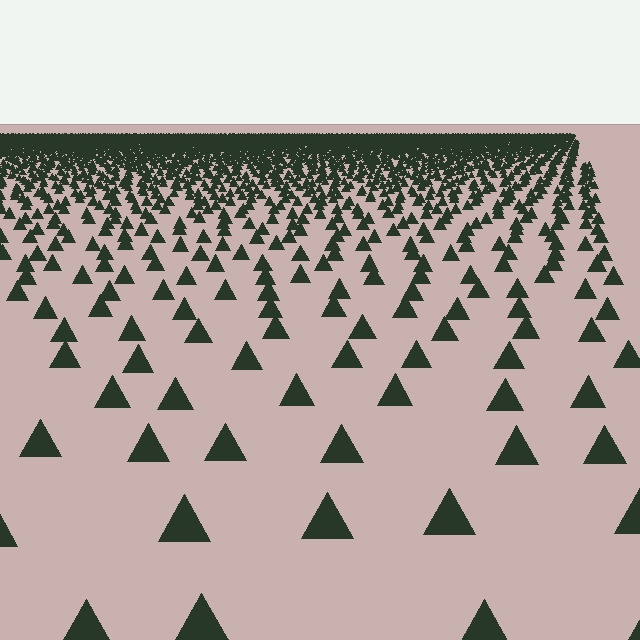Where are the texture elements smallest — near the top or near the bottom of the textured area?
Near the top.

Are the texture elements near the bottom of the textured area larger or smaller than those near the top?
Larger. Near the bottom, elements are closer to the viewer and appear at a bigger on-screen size.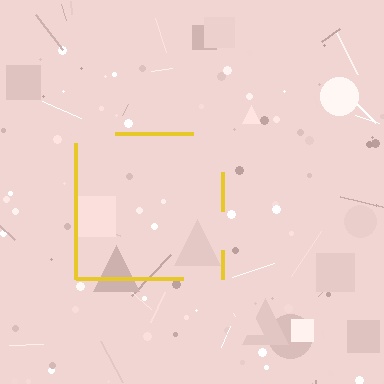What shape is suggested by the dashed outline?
The dashed outline suggests a square.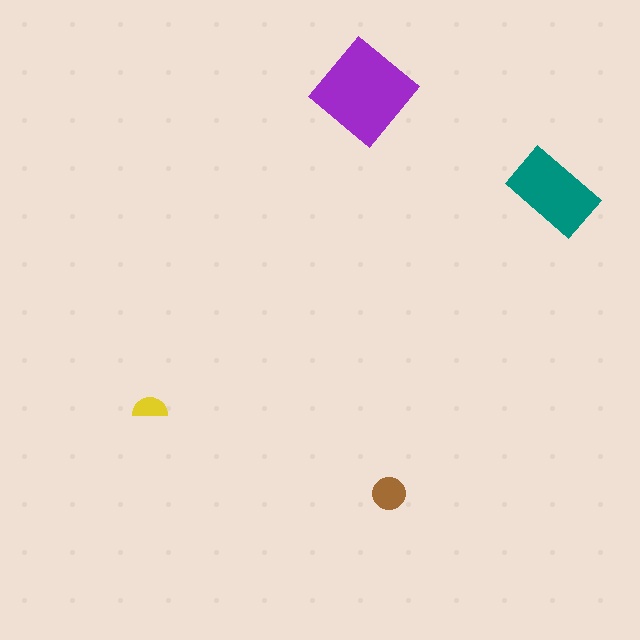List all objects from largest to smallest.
The purple diamond, the teal rectangle, the brown circle, the yellow semicircle.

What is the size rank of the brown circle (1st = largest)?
3rd.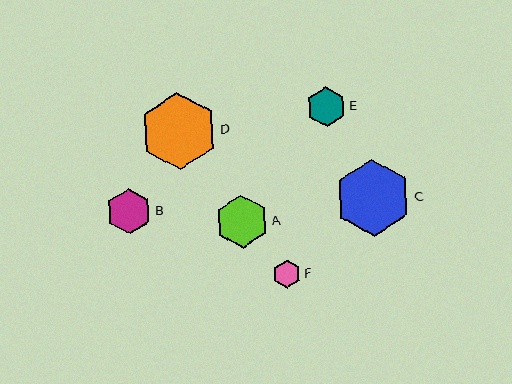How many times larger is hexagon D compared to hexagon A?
Hexagon D is approximately 1.5 times the size of hexagon A.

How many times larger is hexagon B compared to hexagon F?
Hexagon B is approximately 1.6 times the size of hexagon F.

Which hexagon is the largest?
Hexagon D is the largest with a size of approximately 77 pixels.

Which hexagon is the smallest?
Hexagon F is the smallest with a size of approximately 28 pixels.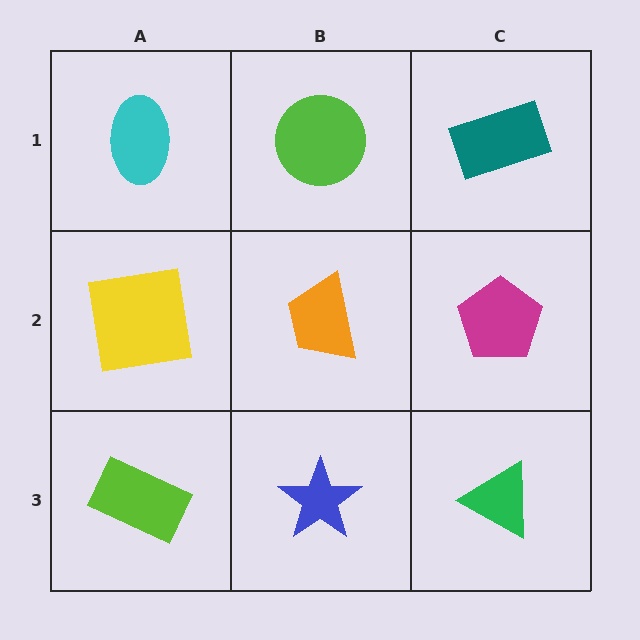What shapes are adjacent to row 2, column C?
A teal rectangle (row 1, column C), a green triangle (row 3, column C), an orange trapezoid (row 2, column B).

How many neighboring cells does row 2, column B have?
4.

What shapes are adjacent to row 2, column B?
A lime circle (row 1, column B), a blue star (row 3, column B), a yellow square (row 2, column A), a magenta pentagon (row 2, column C).